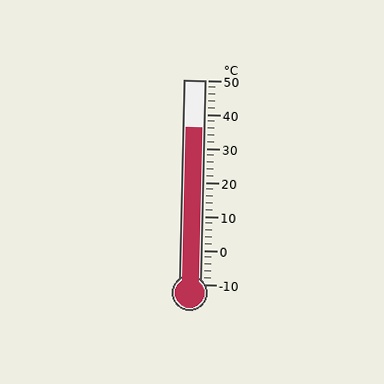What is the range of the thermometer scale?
The thermometer scale ranges from -10°C to 50°C.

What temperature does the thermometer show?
The thermometer shows approximately 36°C.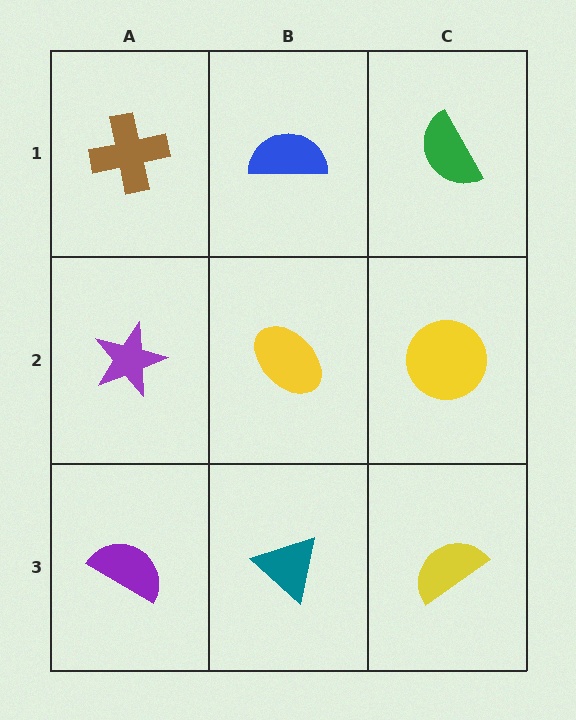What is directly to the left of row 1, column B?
A brown cross.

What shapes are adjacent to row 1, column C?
A yellow circle (row 2, column C), a blue semicircle (row 1, column B).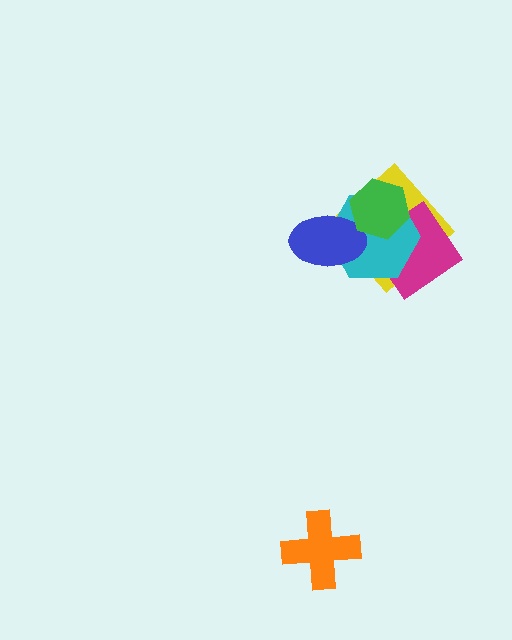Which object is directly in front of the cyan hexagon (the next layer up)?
The blue ellipse is directly in front of the cyan hexagon.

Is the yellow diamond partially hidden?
Yes, it is partially covered by another shape.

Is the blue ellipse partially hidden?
Yes, it is partially covered by another shape.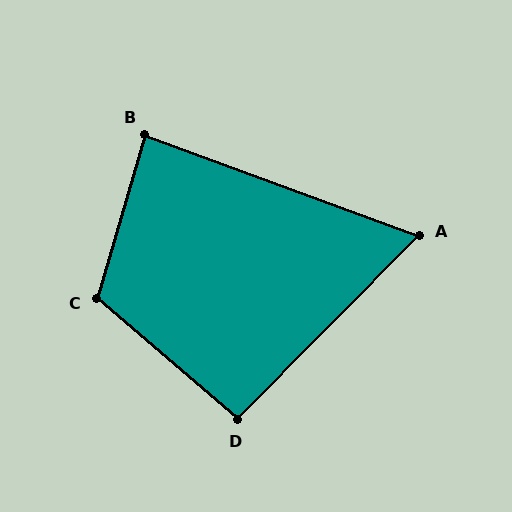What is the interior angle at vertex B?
Approximately 86 degrees (approximately right).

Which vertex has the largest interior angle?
C, at approximately 114 degrees.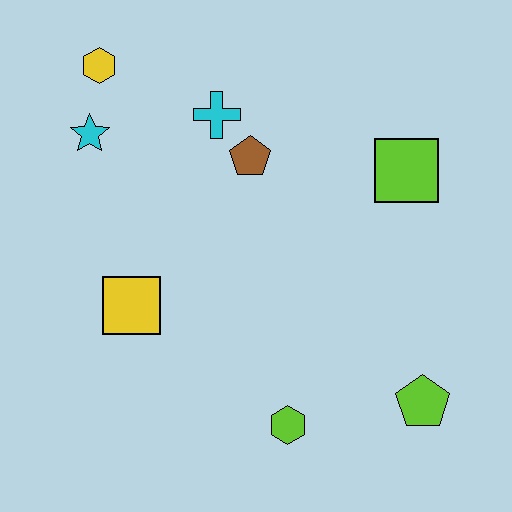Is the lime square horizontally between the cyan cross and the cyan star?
No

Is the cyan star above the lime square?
Yes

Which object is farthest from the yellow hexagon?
The lime pentagon is farthest from the yellow hexagon.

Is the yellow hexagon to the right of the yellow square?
No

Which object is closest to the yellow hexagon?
The cyan star is closest to the yellow hexagon.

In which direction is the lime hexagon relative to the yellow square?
The lime hexagon is to the right of the yellow square.